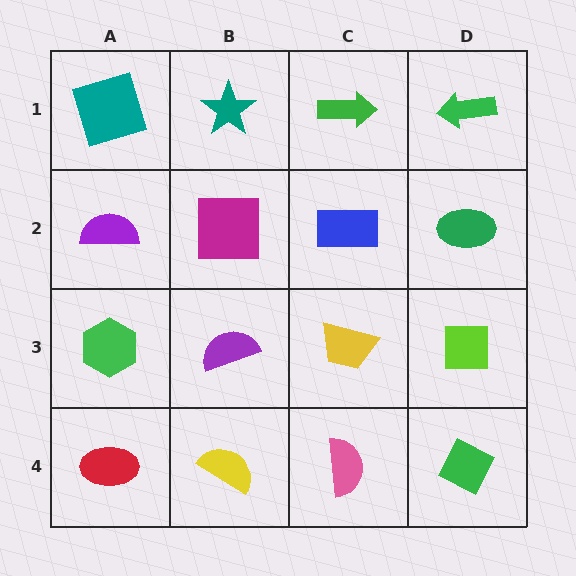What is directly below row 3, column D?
A green diamond.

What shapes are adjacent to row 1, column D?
A green ellipse (row 2, column D), a green arrow (row 1, column C).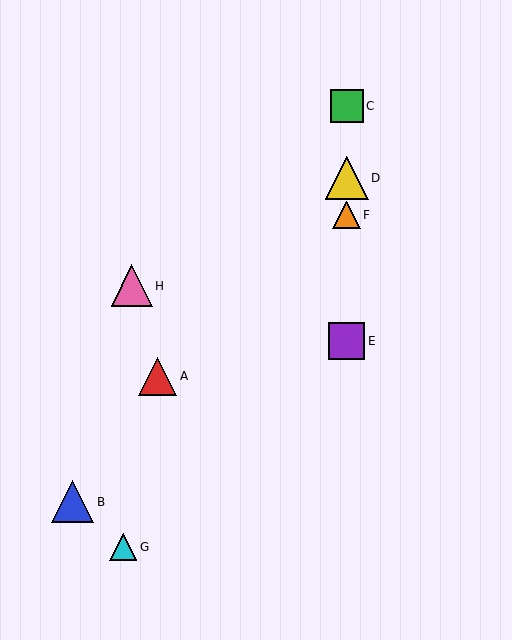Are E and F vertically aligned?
Yes, both are at x≈347.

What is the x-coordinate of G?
Object G is at x≈123.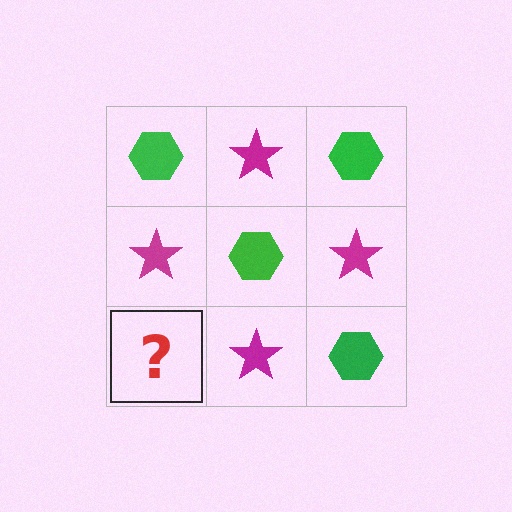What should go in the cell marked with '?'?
The missing cell should contain a green hexagon.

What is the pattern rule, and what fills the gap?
The rule is that it alternates green hexagon and magenta star in a checkerboard pattern. The gap should be filled with a green hexagon.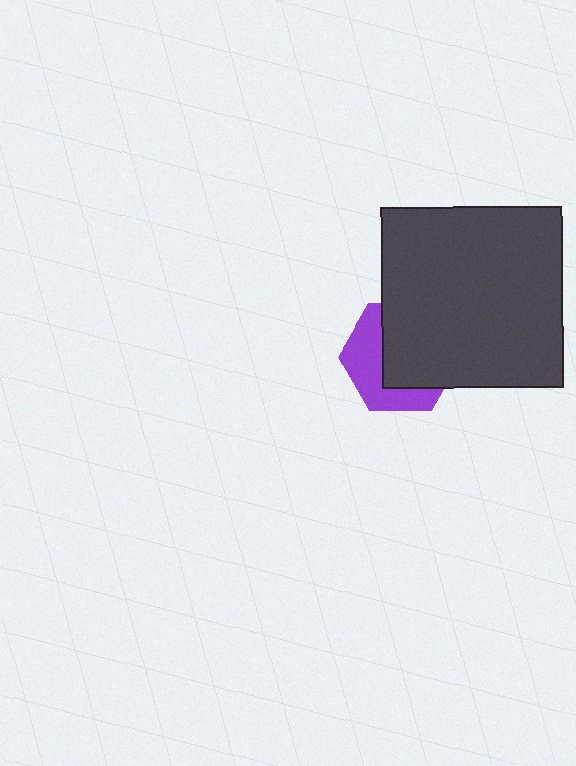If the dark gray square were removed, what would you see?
You would see the complete purple hexagon.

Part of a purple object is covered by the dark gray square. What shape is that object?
It is a hexagon.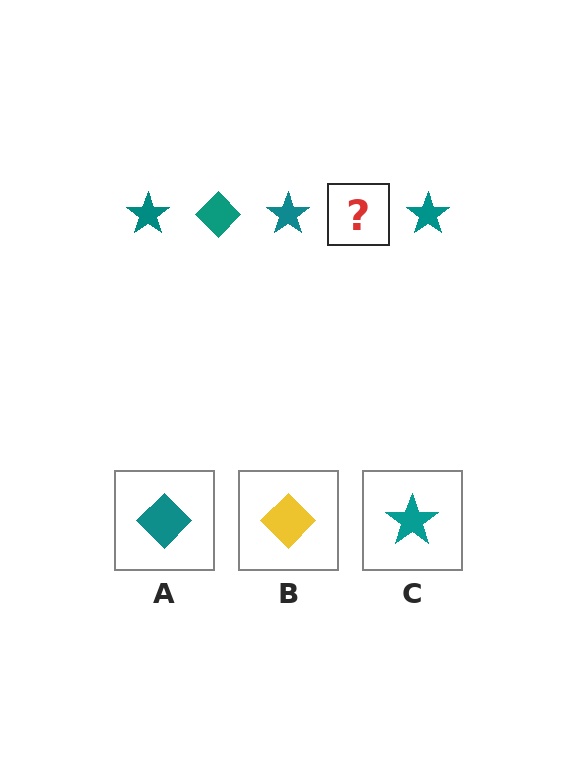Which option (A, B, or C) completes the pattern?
A.